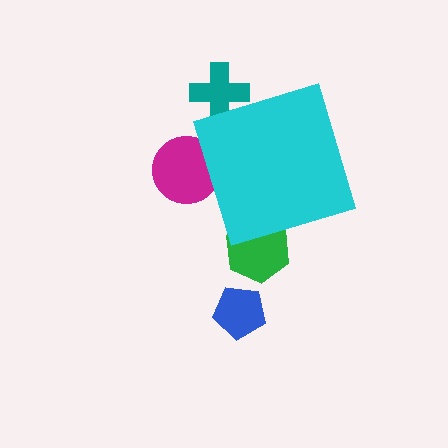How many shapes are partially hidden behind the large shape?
3 shapes are partially hidden.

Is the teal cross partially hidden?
Yes, the teal cross is partially hidden behind the cyan diamond.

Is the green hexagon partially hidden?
Yes, the green hexagon is partially hidden behind the cyan diamond.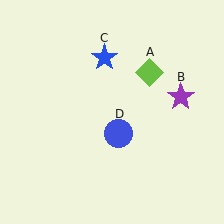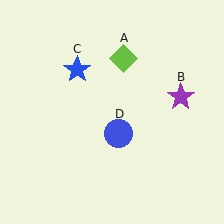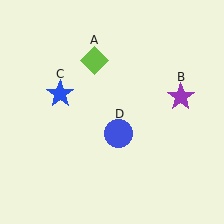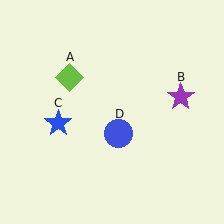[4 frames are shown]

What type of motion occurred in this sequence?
The lime diamond (object A), blue star (object C) rotated counterclockwise around the center of the scene.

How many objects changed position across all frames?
2 objects changed position: lime diamond (object A), blue star (object C).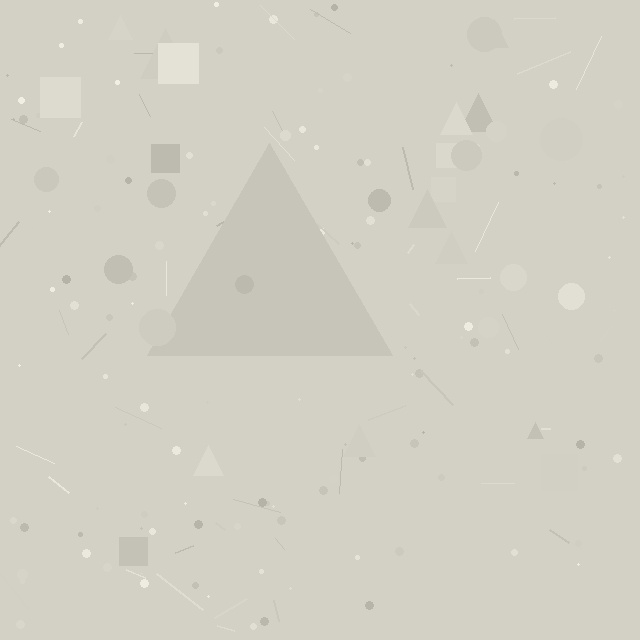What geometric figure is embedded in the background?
A triangle is embedded in the background.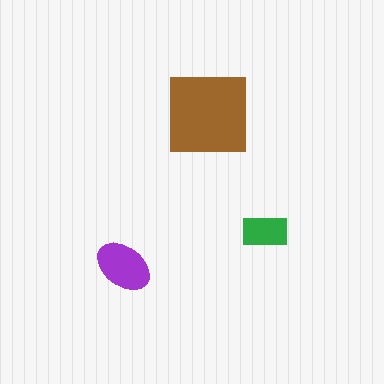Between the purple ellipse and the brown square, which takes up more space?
The brown square.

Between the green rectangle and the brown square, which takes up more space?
The brown square.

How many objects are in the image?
There are 3 objects in the image.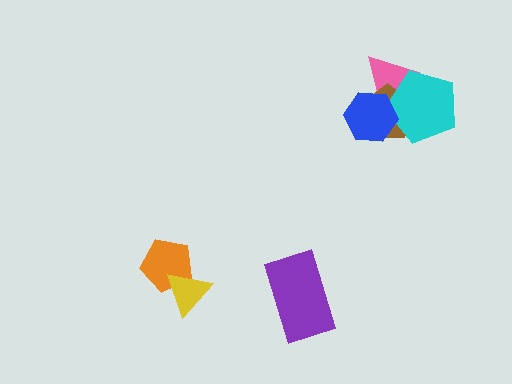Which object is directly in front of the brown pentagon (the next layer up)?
The cyan pentagon is directly in front of the brown pentagon.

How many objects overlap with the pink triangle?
3 objects overlap with the pink triangle.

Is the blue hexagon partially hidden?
No, no other shape covers it.